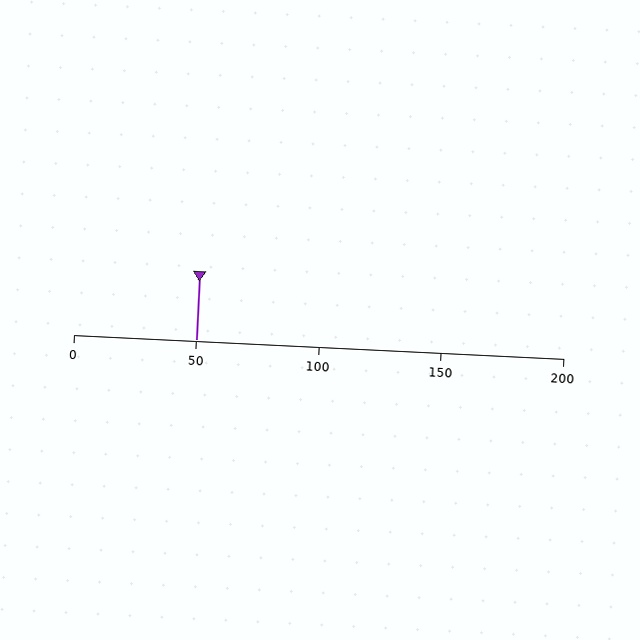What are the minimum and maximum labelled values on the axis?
The axis runs from 0 to 200.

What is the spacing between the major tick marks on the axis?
The major ticks are spaced 50 apart.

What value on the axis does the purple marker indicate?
The marker indicates approximately 50.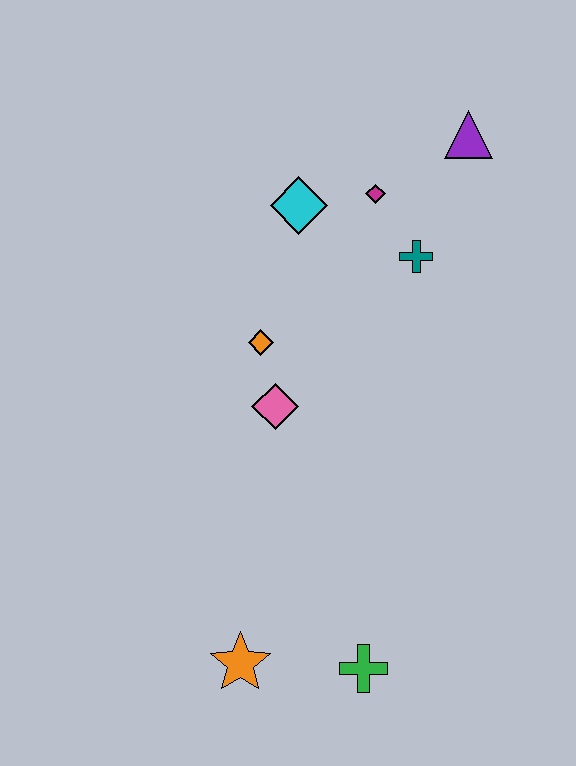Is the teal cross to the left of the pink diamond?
No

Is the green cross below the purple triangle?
Yes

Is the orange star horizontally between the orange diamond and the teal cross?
No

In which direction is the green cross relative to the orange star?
The green cross is to the right of the orange star.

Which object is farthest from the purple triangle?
The orange star is farthest from the purple triangle.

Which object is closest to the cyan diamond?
The magenta diamond is closest to the cyan diamond.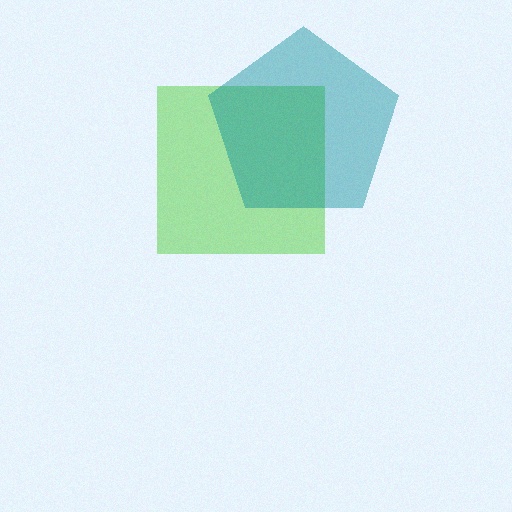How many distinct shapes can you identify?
There are 2 distinct shapes: a lime square, a teal pentagon.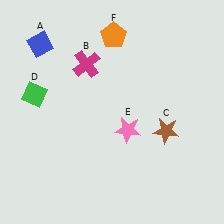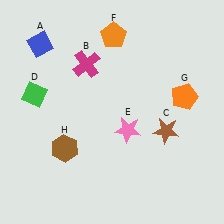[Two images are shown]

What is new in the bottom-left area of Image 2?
A brown hexagon (H) was added in the bottom-left area of Image 2.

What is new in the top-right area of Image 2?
An orange pentagon (G) was added in the top-right area of Image 2.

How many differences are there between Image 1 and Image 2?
There are 2 differences between the two images.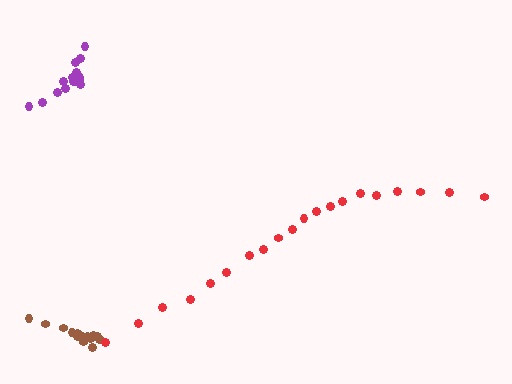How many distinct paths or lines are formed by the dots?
There are 3 distinct paths.